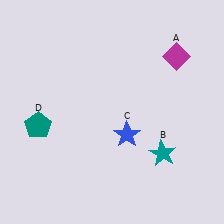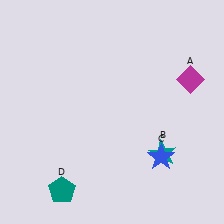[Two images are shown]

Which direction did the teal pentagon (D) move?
The teal pentagon (D) moved down.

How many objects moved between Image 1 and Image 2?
3 objects moved between the two images.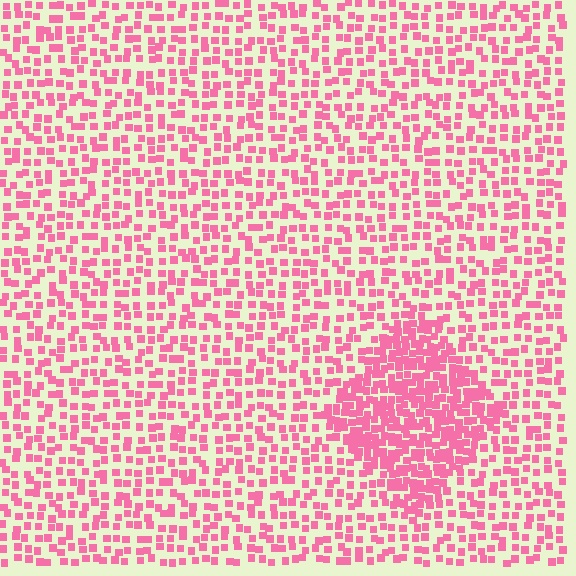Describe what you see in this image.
The image contains small pink elements arranged at two different densities. A diamond-shaped region is visible where the elements are more densely packed than the surrounding area.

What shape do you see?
I see a diamond.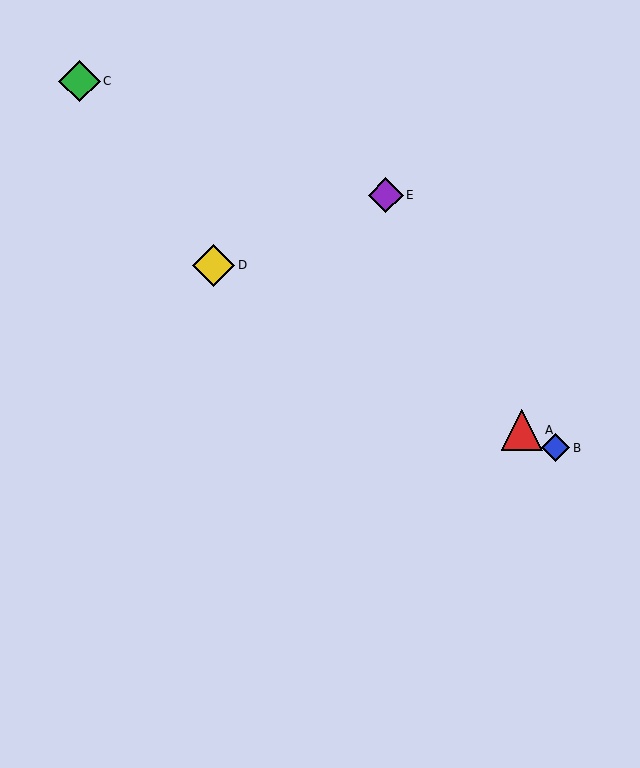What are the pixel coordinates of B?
Object B is at (556, 448).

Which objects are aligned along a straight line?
Objects A, B, D are aligned along a straight line.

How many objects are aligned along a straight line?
3 objects (A, B, D) are aligned along a straight line.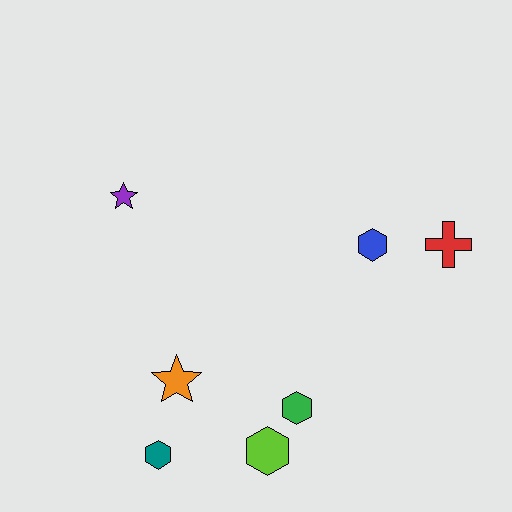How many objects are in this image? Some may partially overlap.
There are 7 objects.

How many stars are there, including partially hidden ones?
There are 2 stars.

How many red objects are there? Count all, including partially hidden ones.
There is 1 red object.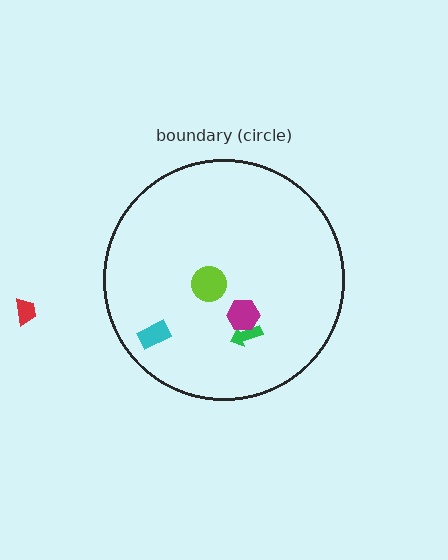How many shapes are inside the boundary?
4 inside, 1 outside.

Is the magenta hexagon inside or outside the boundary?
Inside.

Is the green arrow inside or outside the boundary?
Inside.